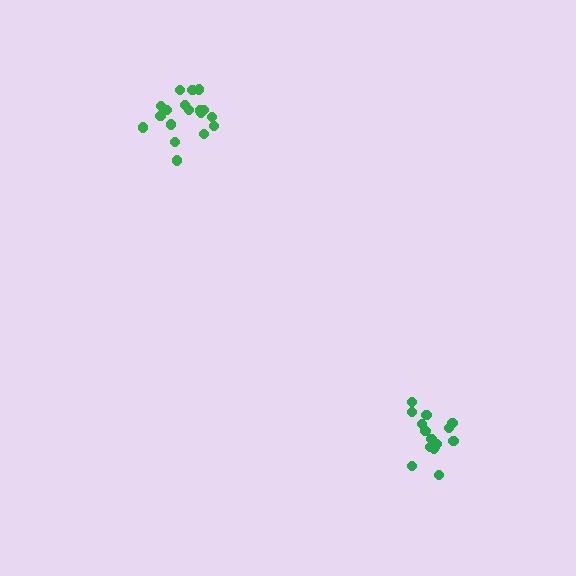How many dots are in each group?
Group 1: 15 dots, Group 2: 18 dots (33 total).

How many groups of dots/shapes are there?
There are 2 groups.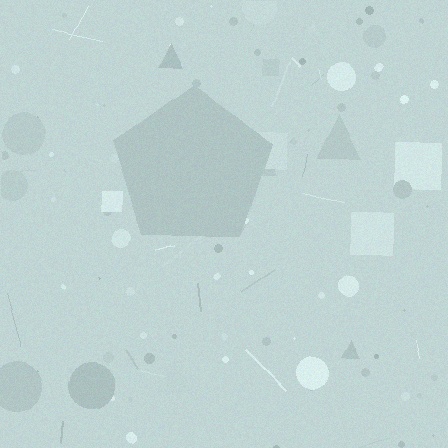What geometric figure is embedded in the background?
A pentagon is embedded in the background.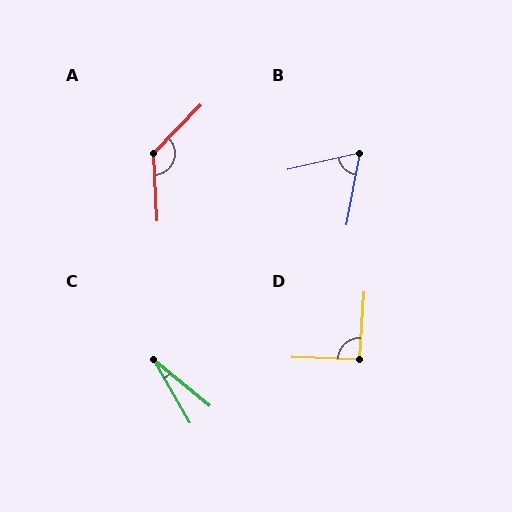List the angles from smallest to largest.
C (21°), B (67°), D (92°), A (133°).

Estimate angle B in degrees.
Approximately 67 degrees.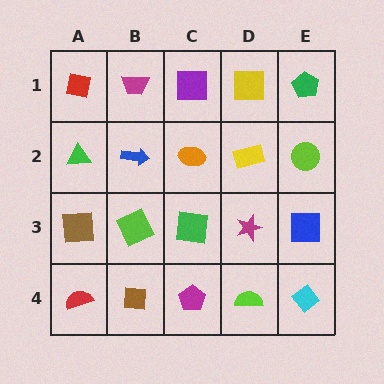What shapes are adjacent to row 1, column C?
An orange ellipse (row 2, column C), a magenta trapezoid (row 1, column B), a yellow square (row 1, column D).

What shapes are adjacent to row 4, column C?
A green square (row 3, column C), a brown square (row 4, column B), a lime semicircle (row 4, column D).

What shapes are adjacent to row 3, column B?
A blue arrow (row 2, column B), a brown square (row 4, column B), a brown square (row 3, column A), a green square (row 3, column C).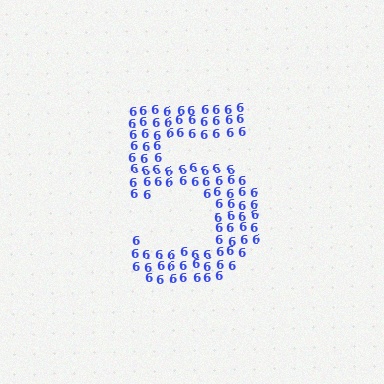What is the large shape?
The large shape is the digit 5.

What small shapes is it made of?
It is made of small digit 6's.